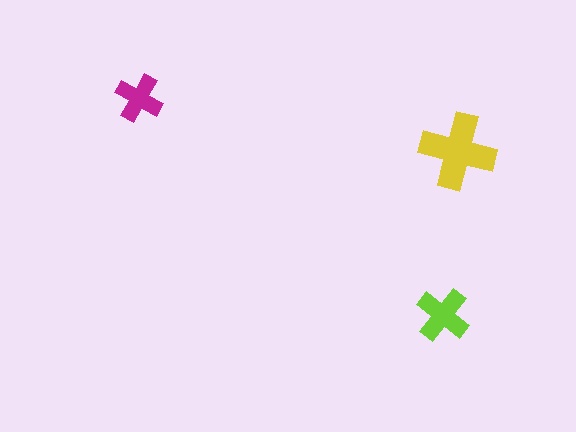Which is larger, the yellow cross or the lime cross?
The yellow one.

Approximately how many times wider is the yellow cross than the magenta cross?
About 1.5 times wider.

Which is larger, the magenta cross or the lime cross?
The lime one.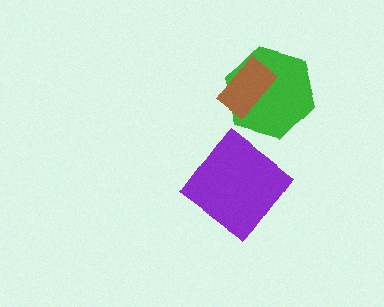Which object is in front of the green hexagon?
The brown rectangle is in front of the green hexagon.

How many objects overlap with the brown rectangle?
1 object overlaps with the brown rectangle.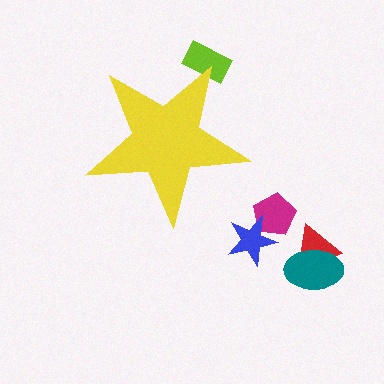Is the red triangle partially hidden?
No, the red triangle is fully visible.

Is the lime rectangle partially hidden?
Yes, the lime rectangle is partially hidden behind the yellow star.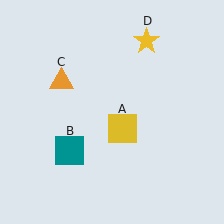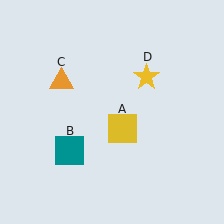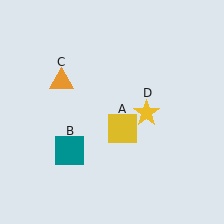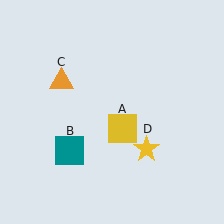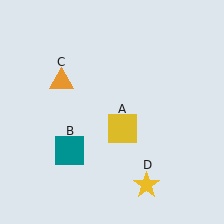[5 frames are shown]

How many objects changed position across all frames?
1 object changed position: yellow star (object D).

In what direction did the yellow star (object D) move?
The yellow star (object D) moved down.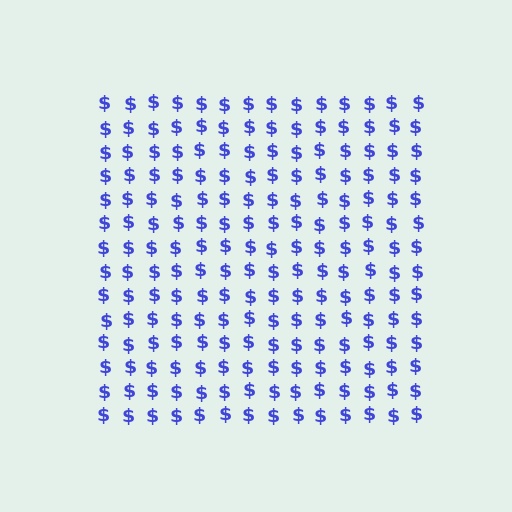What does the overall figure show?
The overall figure shows a square.